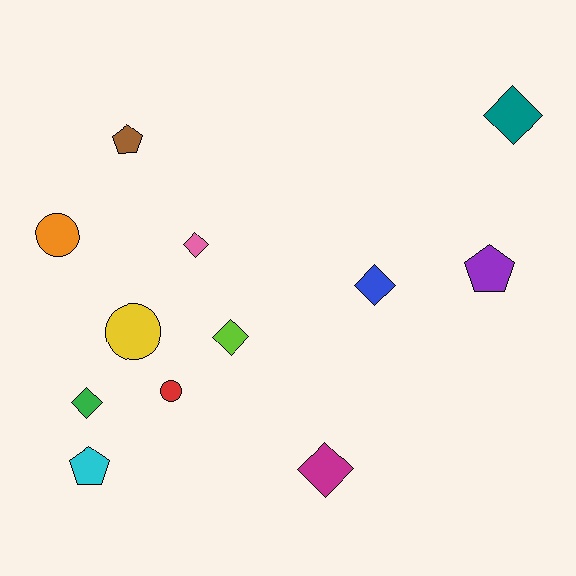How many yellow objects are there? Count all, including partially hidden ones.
There is 1 yellow object.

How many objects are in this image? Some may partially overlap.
There are 12 objects.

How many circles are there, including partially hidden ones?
There are 3 circles.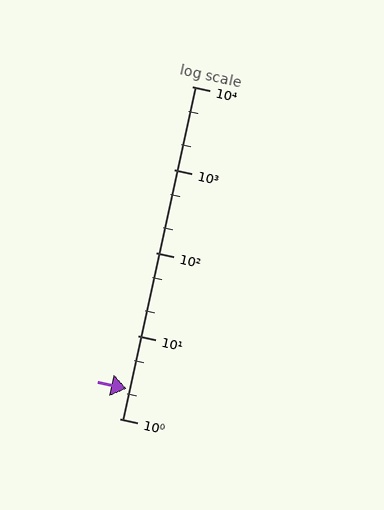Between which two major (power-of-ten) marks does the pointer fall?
The pointer is between 1 and 10.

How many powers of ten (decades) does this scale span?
The scale spans 4 decades, from 1 to 10000.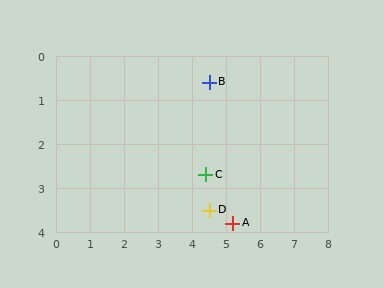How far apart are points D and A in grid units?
Points D and A are about 0.8 grid units apart.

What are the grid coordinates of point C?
Point C is at approximately (4.4, 2.7).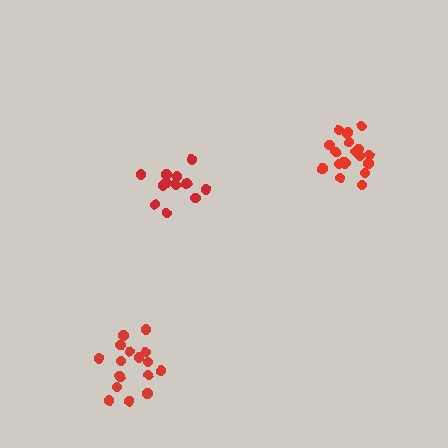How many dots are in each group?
Group 1: 13 dots, Group 2: 18 dots, Group 3: 16 dots (47 total).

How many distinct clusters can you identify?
There are 3 distinct clusters.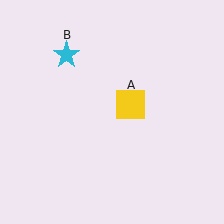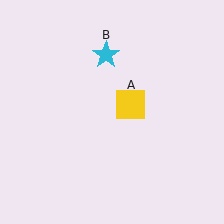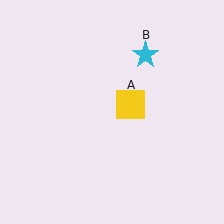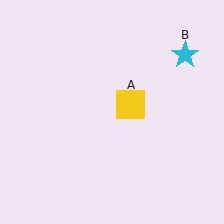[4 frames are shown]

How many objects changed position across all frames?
1 object changed position: cyan star (object B).